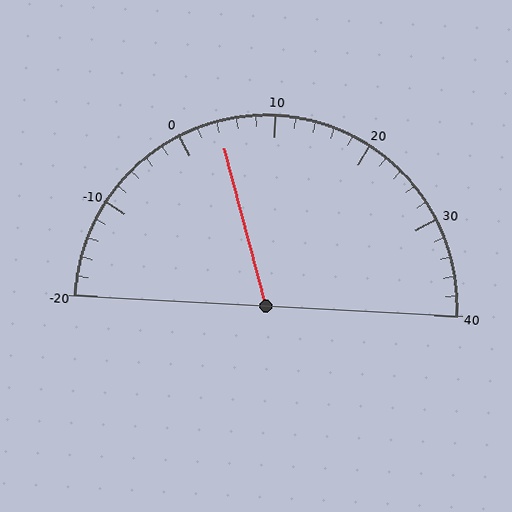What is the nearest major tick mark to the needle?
The nearest major tick mark is 0.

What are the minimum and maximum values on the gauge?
The gauge ranges from -20 to 40.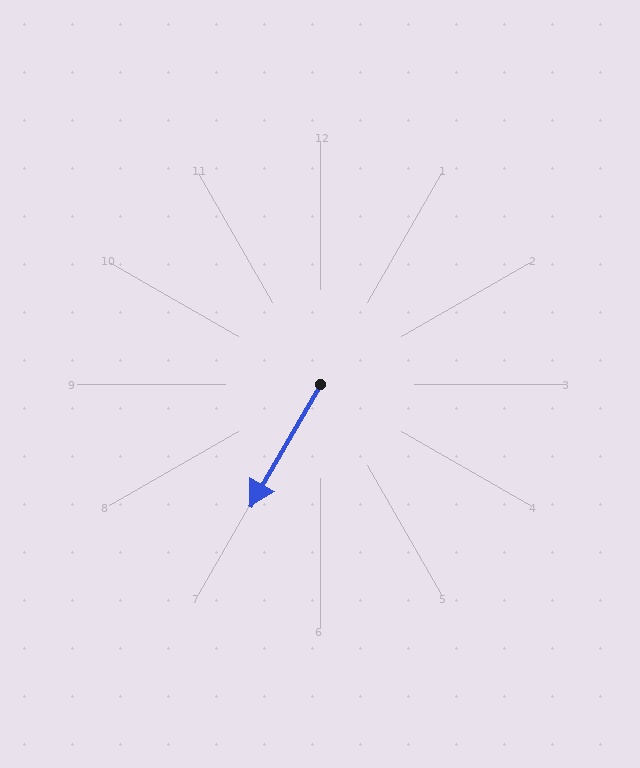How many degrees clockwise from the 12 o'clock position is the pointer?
Approximately 210 degrees.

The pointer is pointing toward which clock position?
Roughly 7 o'clock.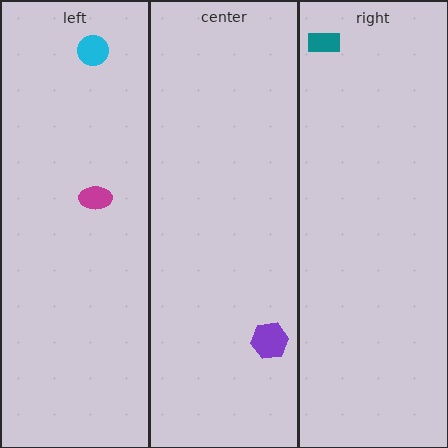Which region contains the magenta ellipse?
The left region.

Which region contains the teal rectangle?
The right region.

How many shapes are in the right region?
1.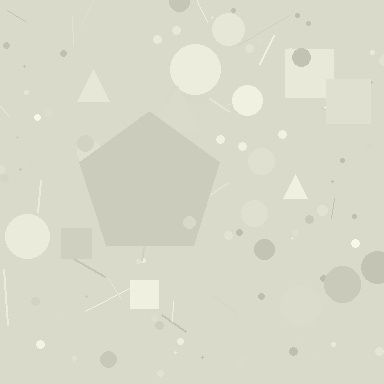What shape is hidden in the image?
A pentagon is hidden in the image.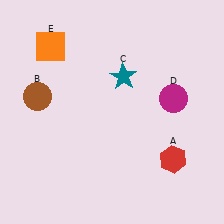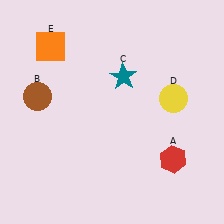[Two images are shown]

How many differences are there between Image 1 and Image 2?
There is 1 difference between the two images.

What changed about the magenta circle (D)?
In Image 1, D is magenta. In Image 2, it changed to yellow.